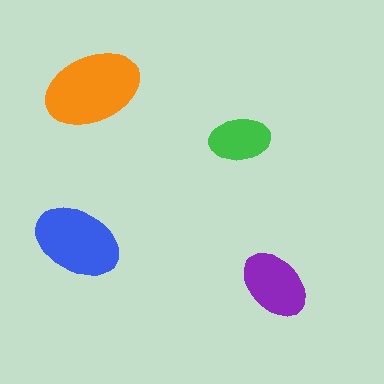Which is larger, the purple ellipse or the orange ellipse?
The orange one.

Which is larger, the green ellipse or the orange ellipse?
The orange one.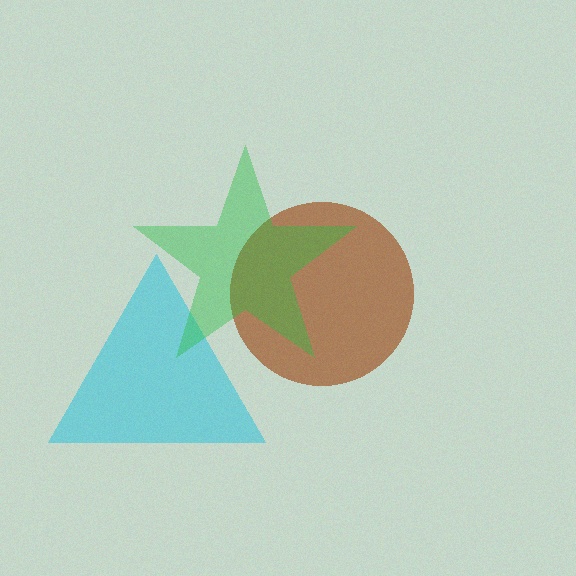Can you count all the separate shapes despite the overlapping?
Yes, there are 3 separate shapes.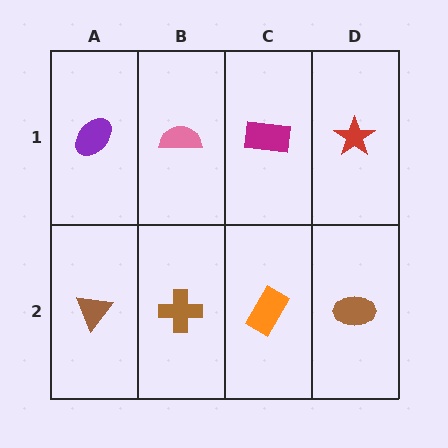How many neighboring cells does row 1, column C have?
3.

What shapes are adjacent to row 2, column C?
A magenta rectangle (row 1, column C), a brown cross (row 2, column B), a brown ellipse (row 2, column D).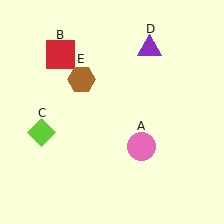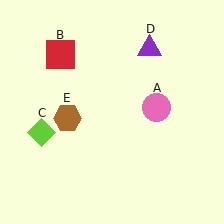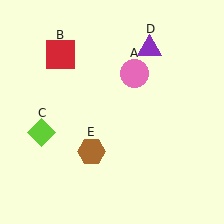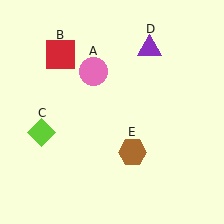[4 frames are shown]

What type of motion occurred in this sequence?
The pink circle (object A), brown hexagon (object E) rotated counterclockwise around the center of the scene.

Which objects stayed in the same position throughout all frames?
Red square (object B) and lime diamond (object C) and purple triangle (object D) remained stationary.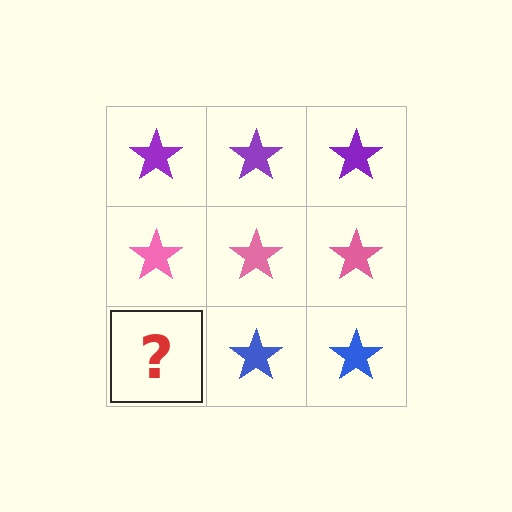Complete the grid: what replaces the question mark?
The question mark should be replaced with a blue star.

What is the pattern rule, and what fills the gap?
The rule is that each row has a consistent color. The gap should be filled with a blue star.